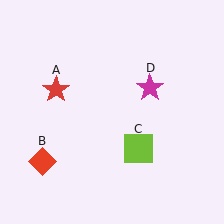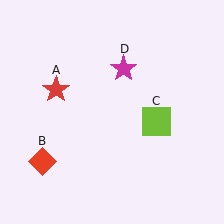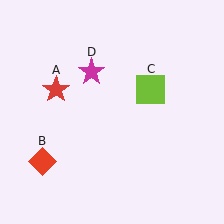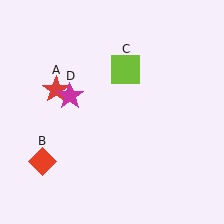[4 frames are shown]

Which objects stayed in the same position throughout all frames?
Red star (object A) and red diamond (object B) remained stationary.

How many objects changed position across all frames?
2 objects changed position: lime square (object C), magenta star (object D).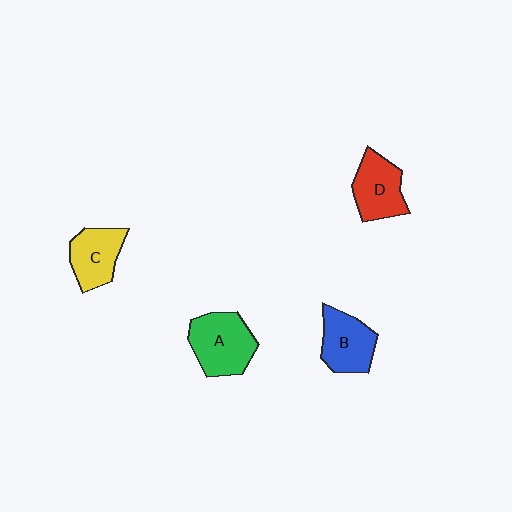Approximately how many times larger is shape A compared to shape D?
Approximately 1.2 times.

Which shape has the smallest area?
Shape C (yellow).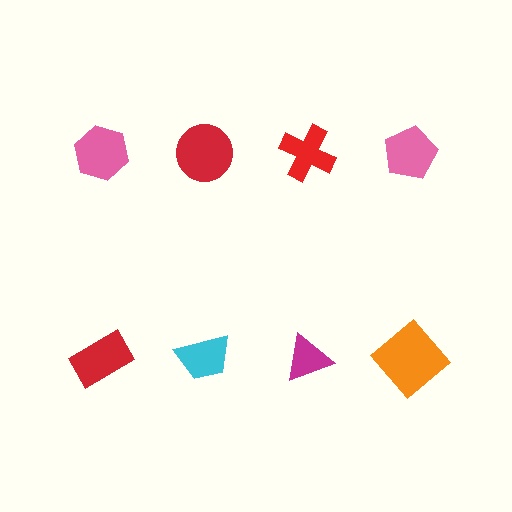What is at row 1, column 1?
A pink hexagon.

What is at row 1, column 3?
A red cross.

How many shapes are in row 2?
4 shapes.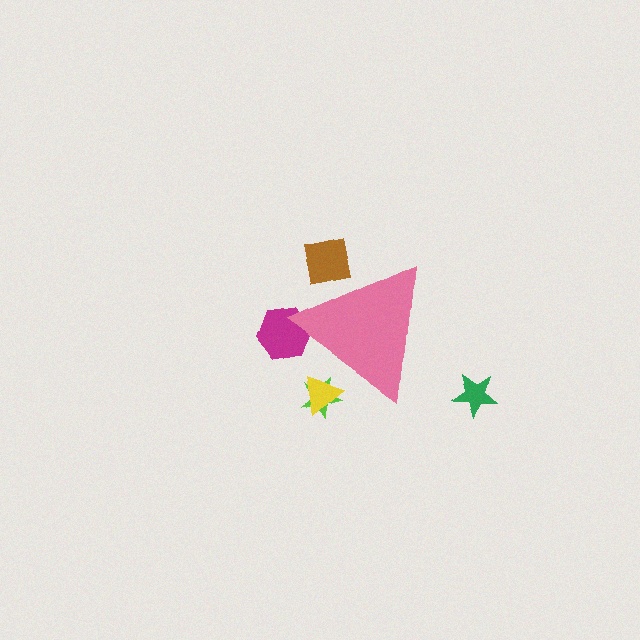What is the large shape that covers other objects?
A pink triangle.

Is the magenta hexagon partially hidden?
Yes, the magenta hexagon is partially hidden behind the pink triangle.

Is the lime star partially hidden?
Yes, the lime star is partially hidden behind the pink triangle.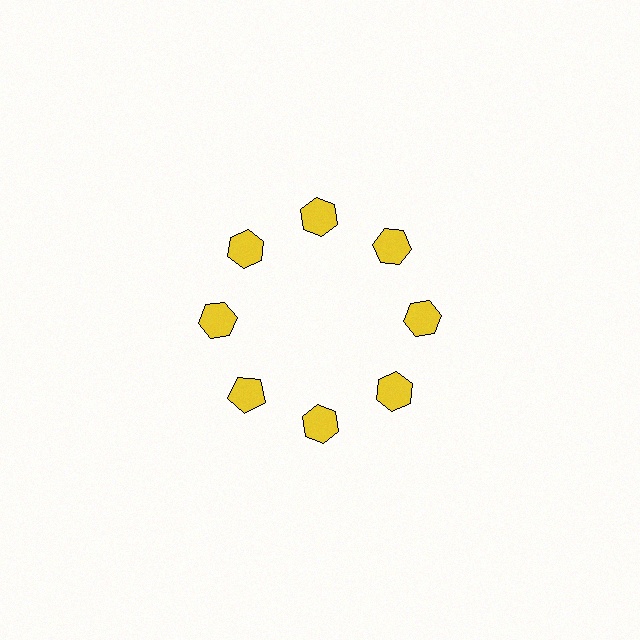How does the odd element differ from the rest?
It has a different shape: pentagon instead of hexagon.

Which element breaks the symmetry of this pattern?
The yellow pentagon at roughly the 8 o'clock position breaks the symmetry. All other shapes are yellow hexagons.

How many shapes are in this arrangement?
There are 8 shapes arranged in a ring pattern.